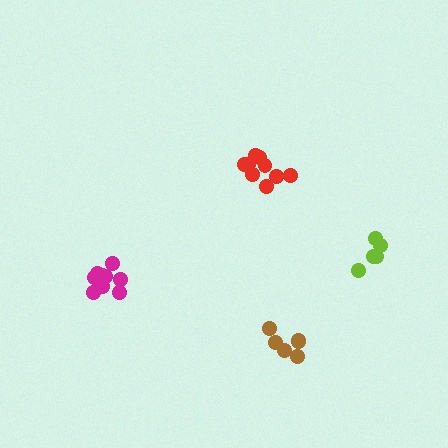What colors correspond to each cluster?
The clusters are colored: lime, brown, magenta, red.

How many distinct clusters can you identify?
There are 4 distinct clusters.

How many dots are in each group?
Group 1: 5 dots, Group 2: 6 dots, Group 3: 11 dots, Group 4: 9 dots (31 total).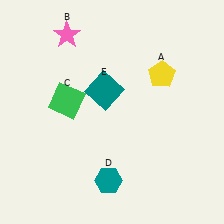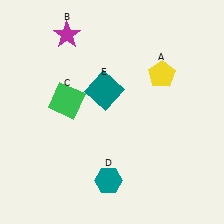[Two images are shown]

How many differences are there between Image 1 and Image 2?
There is 1 difference between the two images.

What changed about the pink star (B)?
In Image 1, B is pink. In Image 2, it changed to magenta.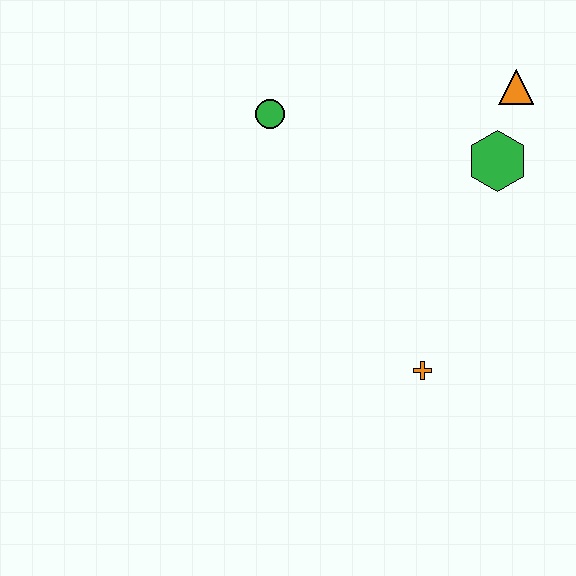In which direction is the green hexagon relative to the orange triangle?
The green hexagon is below the orange triangle.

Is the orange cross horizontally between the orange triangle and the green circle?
Yes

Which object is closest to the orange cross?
The green hexagon is closest to the orange cross.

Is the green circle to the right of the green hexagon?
No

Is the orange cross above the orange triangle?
No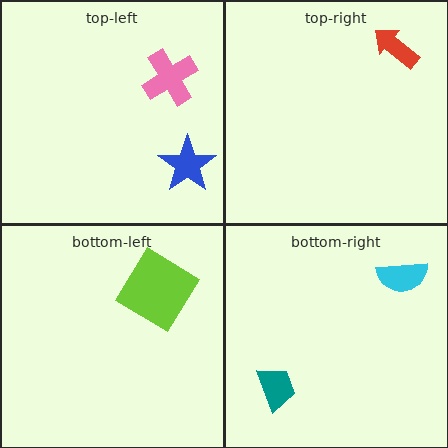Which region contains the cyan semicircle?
The bottom-right region.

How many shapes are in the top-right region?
1.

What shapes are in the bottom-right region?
The cyan semicircle, the teal trapezoid.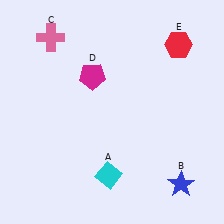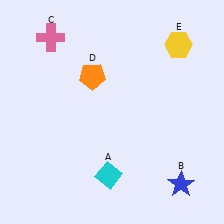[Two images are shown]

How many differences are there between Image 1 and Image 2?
There are 2 differences between the two images.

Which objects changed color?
D changed from magenta to orange. E changed from red to yellow.